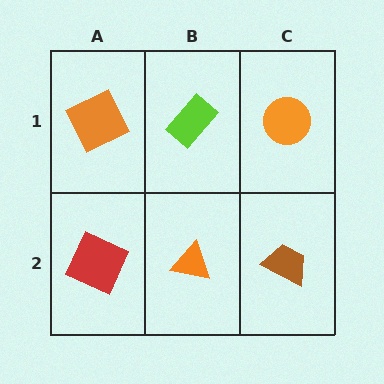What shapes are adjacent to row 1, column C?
A brown trapezoid (row 2, column C), a lime rectangle (row 1, column B).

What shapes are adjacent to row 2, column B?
A lime rectangle (row 1, column B), a red square (row 2, column A), a brown trapezoid (row 2, column C).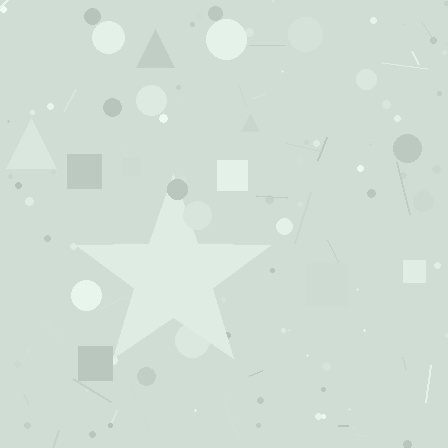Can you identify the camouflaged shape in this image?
The camouflaged shape is a star.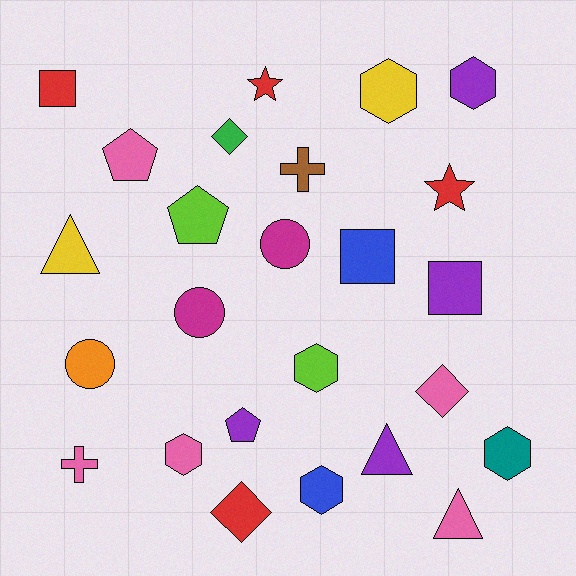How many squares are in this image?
There are 3 squares.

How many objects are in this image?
There are 25 objects.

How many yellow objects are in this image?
There are 2 yellow objects.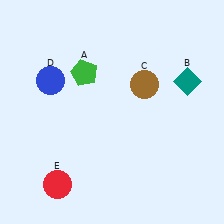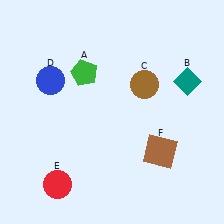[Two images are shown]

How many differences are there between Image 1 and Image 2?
There is 1 difference between the two images.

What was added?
A brown square (F) was added in Image 2.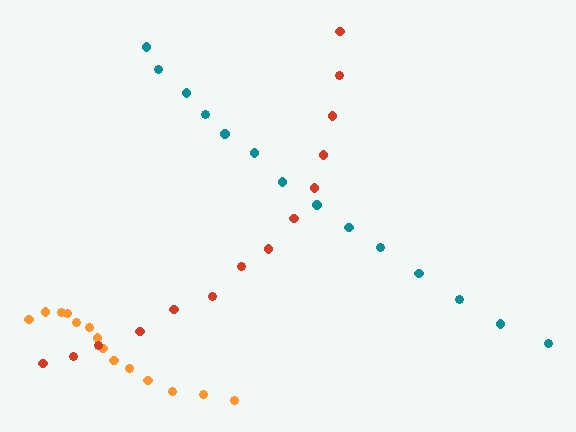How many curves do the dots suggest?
There are 3 distinct paths.